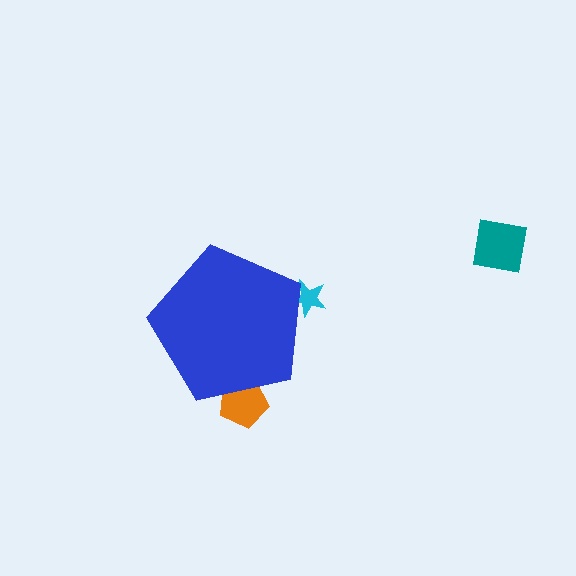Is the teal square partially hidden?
No, the teal square is fully visible.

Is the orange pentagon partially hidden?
Yes, the orange pentagon is partially hidden behind the blue pentagon.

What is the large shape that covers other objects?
A blue pentagon.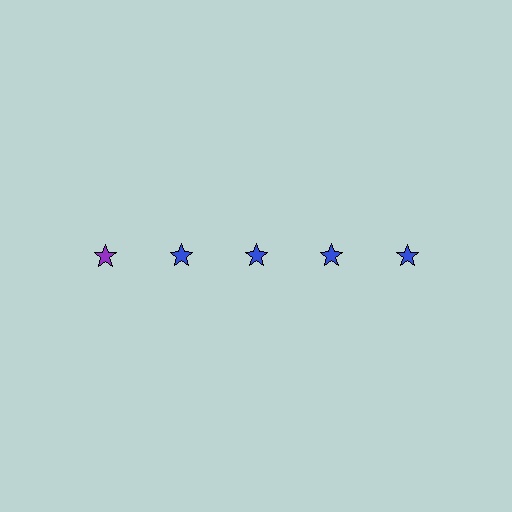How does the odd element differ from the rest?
It has a different color: purple instead of blue.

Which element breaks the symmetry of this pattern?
The purple star in the top row, leftmost column breaks the symmetry. All other shapes are blue stars.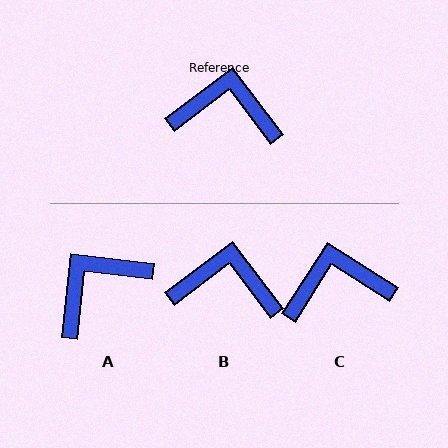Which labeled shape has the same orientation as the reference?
B.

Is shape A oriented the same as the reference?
No, it is off by about 47 degrees.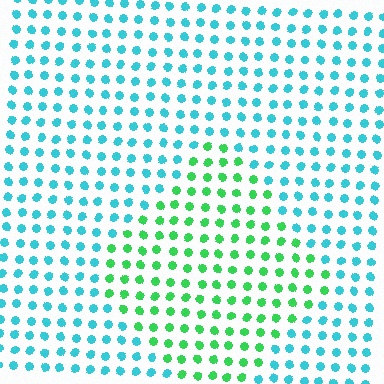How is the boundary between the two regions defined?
The boundary is defined purely by a slight shift in hue (about 53 degrees). Spacing, size, and orientation are identical on both sides.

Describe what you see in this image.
The image is filled with small cyan elements in a uniform arrangement. A diamond-shaped region is visible where the elements are tinted to a slightly different hue, forming a subtle color boundary.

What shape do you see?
I see a diamond.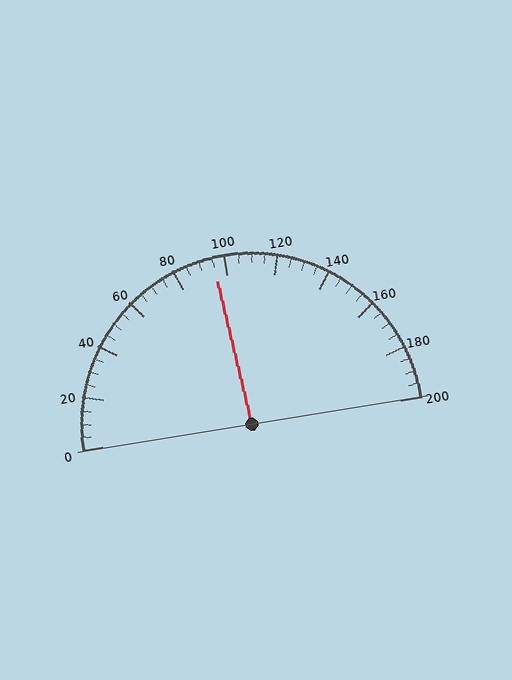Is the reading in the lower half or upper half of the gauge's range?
The reading is in the lower half of the range (0 to 200).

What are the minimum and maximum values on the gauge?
The gauge ranges from 0 to 200.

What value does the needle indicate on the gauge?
The needle indicates approximately 95.